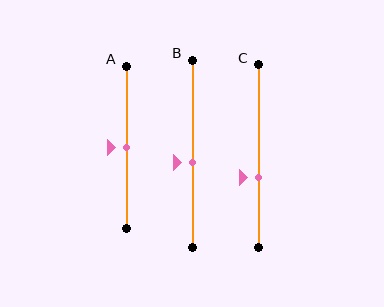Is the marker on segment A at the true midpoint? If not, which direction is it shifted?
Yes, the marker on segment A is at the true midpoint.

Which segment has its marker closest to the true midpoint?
Segment A has its marker closest to the true midpoint.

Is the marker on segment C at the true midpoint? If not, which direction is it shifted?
No, the marker on segment C is shifted downward by about 12% of the segment length.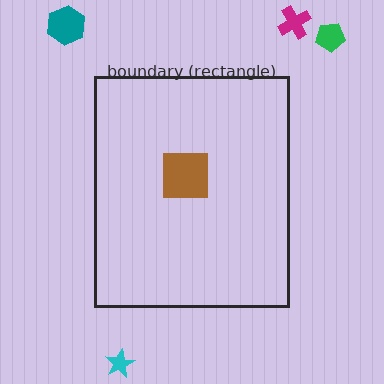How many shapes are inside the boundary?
1 inside, 4 outside.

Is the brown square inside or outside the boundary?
Inside.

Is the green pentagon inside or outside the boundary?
Outside.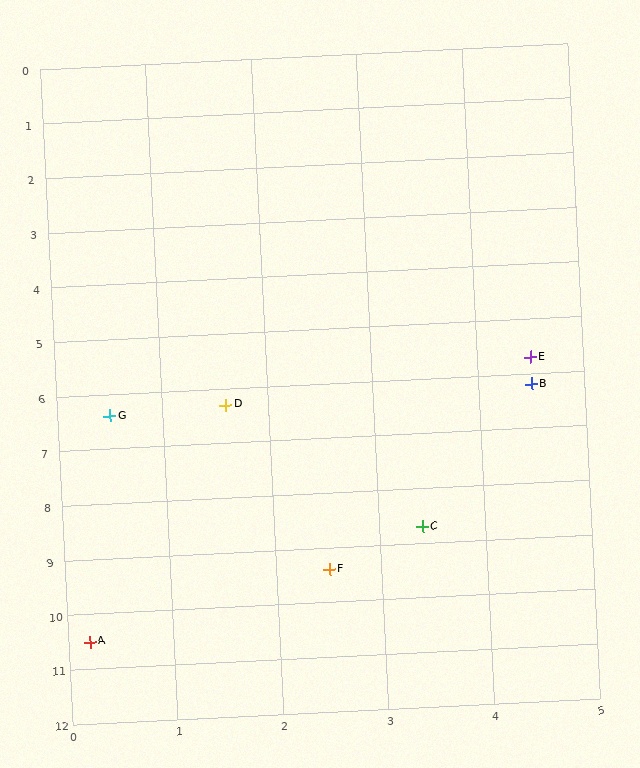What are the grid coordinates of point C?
Point C is at approximately (3.4, 8.7).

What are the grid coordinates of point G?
Point G is at approximately (0.5, 6.4).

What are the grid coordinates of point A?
Point A is at approximately (0.2, 10.5).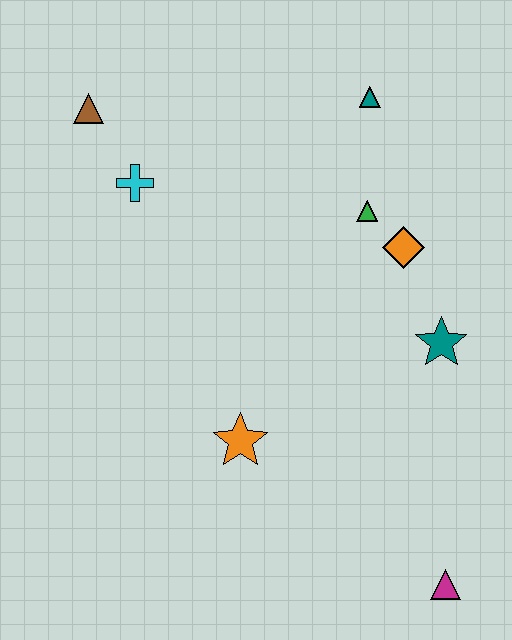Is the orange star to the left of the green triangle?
Yes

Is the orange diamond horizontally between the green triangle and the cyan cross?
No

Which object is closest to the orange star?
The teal star is closest to the orange star.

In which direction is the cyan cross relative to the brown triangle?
The cyan cross is below the brown triangle.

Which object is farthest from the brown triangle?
The magenta triangle is farthest from the brown triangle.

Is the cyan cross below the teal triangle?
Yes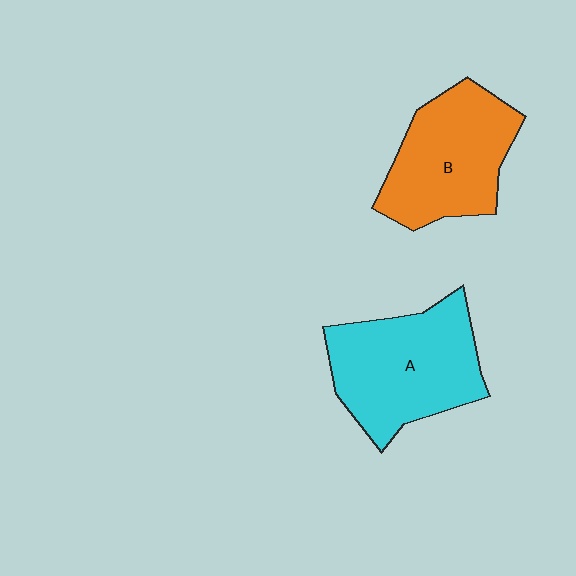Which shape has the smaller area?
Shape B (orange).